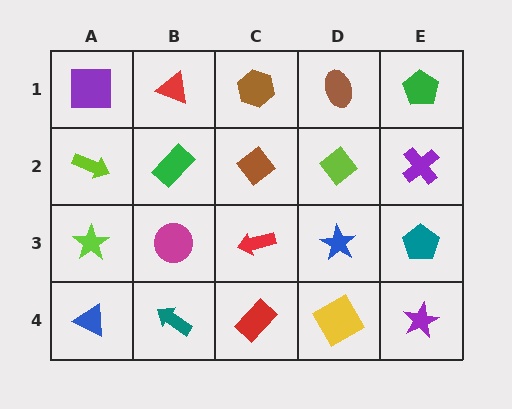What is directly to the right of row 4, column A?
A teal arrow.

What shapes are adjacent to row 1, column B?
A green rectangle (row 2, column B), a purple square (row 1, column A), a brown hexagon (row 1, column C).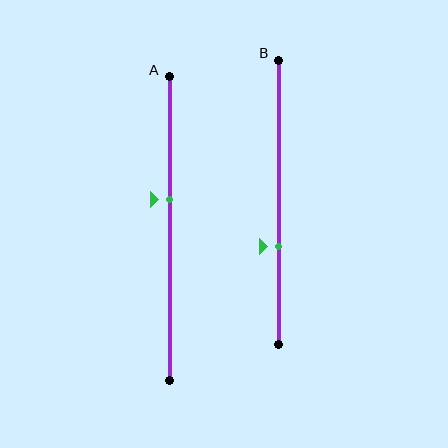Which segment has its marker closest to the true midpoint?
Segment A has its marker closest to the true midpoint.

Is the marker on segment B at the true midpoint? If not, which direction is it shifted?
No, the marker on segment B is shifted downward by about 16% of the segment length.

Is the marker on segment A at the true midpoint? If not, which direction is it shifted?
No, the marker on segment A is shifted upward by about 10% of the segment length.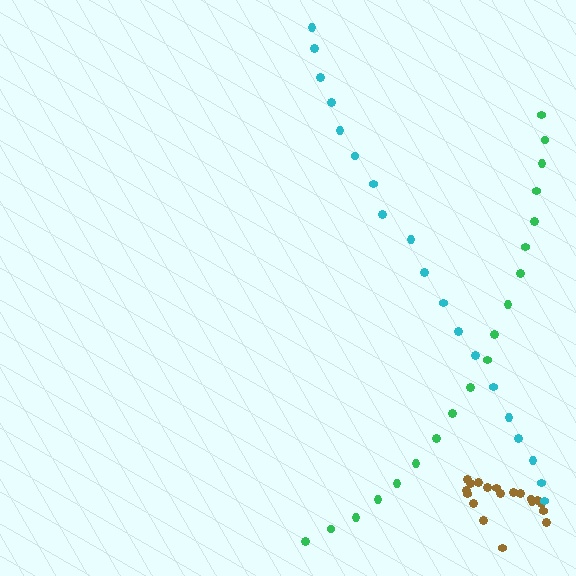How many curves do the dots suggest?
There are 3 distinct paths.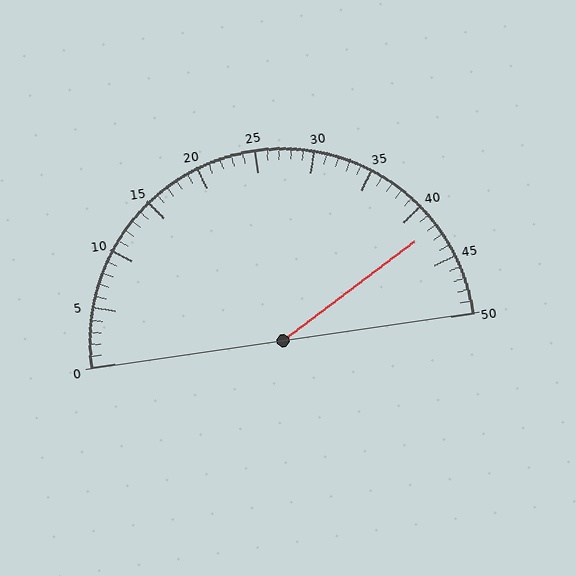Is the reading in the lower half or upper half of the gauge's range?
The reading is in the upper half of the range (0 to 50).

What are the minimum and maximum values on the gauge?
The gauge ranges from 0 to 50.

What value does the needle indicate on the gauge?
The needle indicates approximately 42.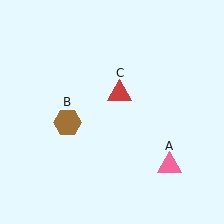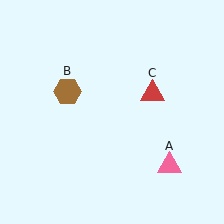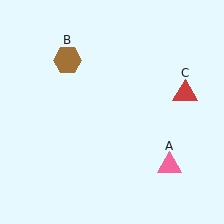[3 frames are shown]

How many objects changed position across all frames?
2 objects changed position: brown hexagon (object B), red triangle (object C).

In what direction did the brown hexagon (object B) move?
The brown hexagon (object B) moved up.